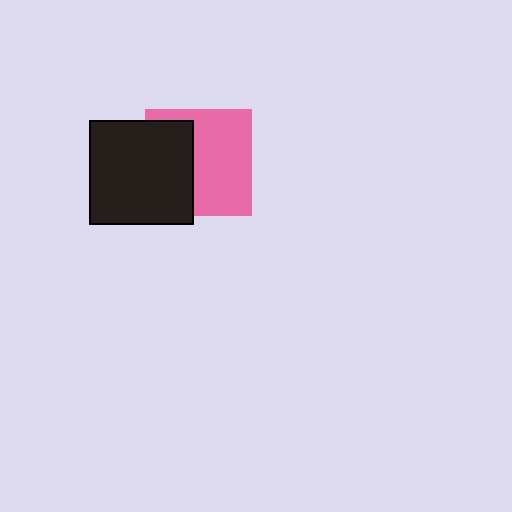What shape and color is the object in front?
The object in front is a black square.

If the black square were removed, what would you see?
You would see the complete pink square.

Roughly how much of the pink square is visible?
About half of it is visible (roughly 59%).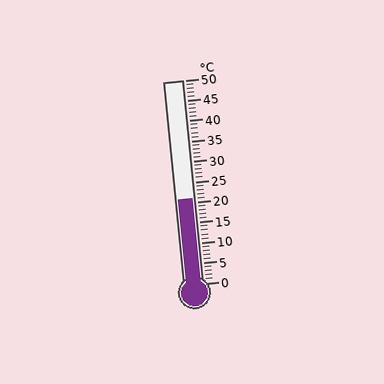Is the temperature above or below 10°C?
The temperature is above 10°C.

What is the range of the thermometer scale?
The thermometer scale ranges from 0°C to 50°C.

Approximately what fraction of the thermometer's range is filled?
The thermometer is filled to approximately 40% of its range.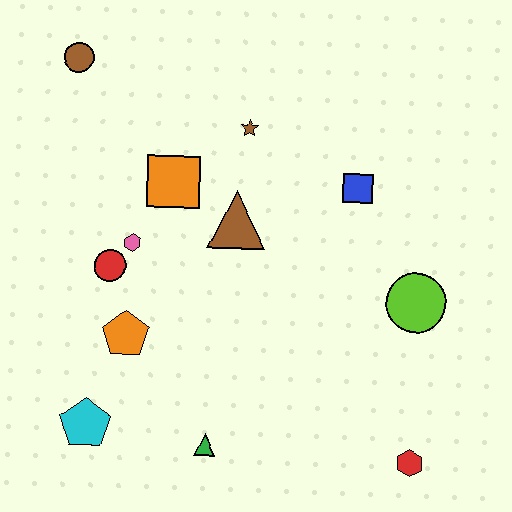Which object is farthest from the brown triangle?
The red hexagon is farthest from the brown triangle.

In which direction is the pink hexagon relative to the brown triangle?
The pink hexagon is to the left of the brown triangle.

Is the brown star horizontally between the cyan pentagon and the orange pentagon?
No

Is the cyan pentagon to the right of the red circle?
No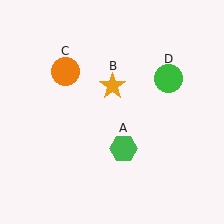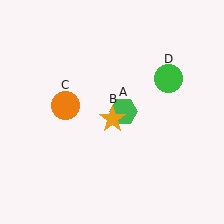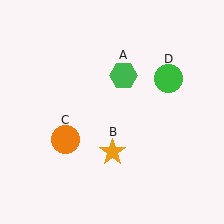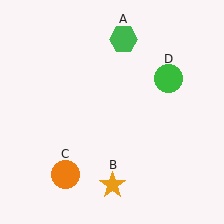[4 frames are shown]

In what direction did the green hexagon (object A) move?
The green hexagon (object A) moved up.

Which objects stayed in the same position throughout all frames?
Green circle (object D) remained stationary.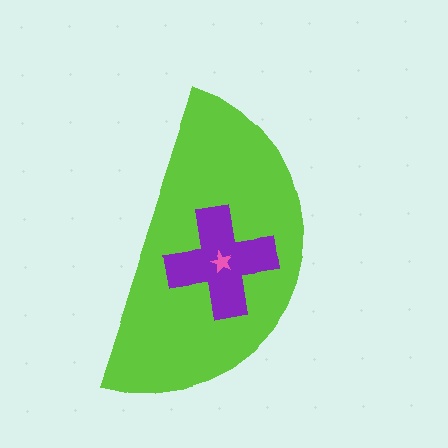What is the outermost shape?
The lime semicircle.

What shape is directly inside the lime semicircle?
The purple cross.